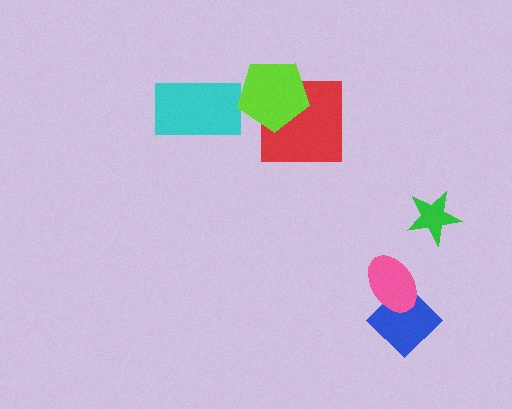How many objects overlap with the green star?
0 objects overlap with the green star.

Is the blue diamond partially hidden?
Yes, it is partially covered by another shape.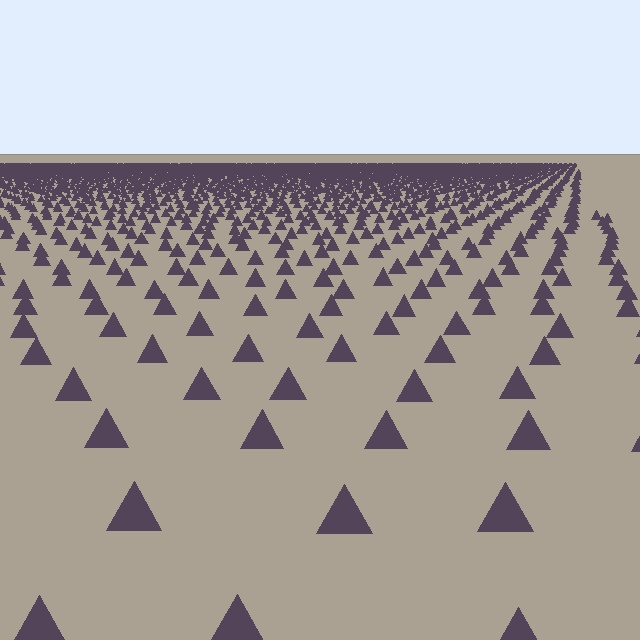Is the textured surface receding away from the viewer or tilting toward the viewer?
The surface is receding away from the viewer. Texture elements get smaller and denser toward the top.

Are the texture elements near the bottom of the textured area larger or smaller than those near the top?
Larger. Near the bottom, elements are closer to the viewer and appear at a bigger on-screen size.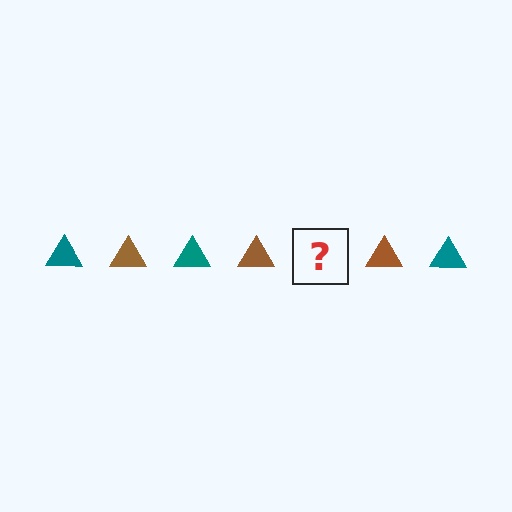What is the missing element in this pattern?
The missing element is a teal triangle.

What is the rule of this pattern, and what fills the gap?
The rule is that the pattern cycles through teal, brown triangles. The gap should be filled with a teal triangle.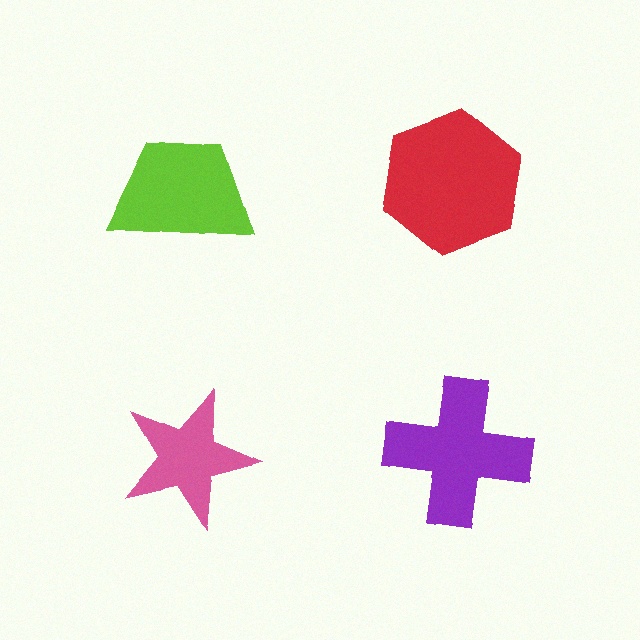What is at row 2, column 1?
A pink star.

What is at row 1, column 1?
A lime trapezoid.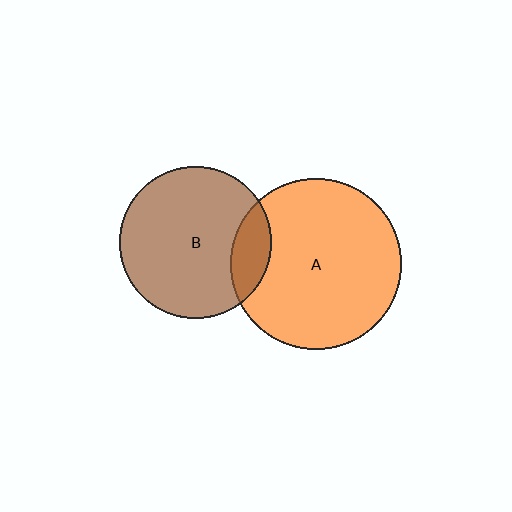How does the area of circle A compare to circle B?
Approximately 1.3 times.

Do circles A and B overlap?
Yes.